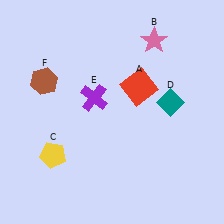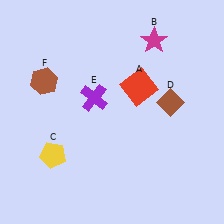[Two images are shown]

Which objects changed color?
B changed from pink to magenta. D changed from teal to brown.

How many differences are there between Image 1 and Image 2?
There are 2 differences between the two images.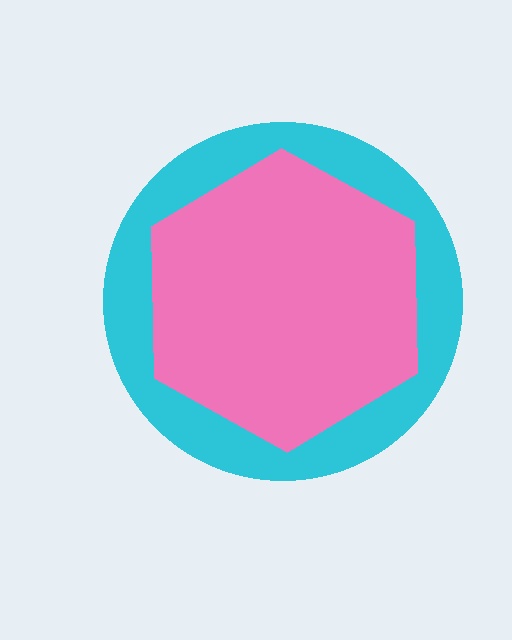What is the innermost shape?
The pink hexagon.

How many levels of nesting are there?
2.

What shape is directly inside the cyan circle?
The pink hexagon.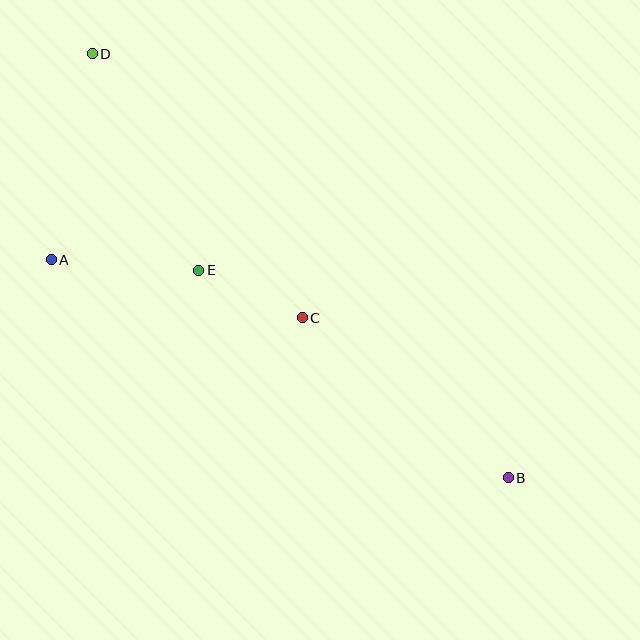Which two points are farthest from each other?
Points B and D are farthest from each other.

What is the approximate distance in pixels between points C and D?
The distance between C and D is approximately 337 pixels.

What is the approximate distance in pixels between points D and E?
The distance between D and E is approximately 241 pixels.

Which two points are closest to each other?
Points C and E are closest to each other.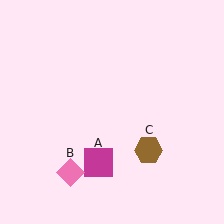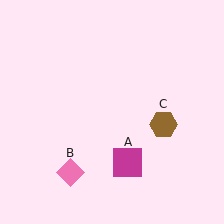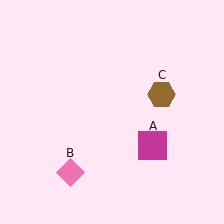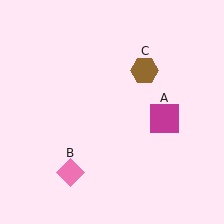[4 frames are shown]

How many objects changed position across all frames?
2 objects changed position: magenta square (object A), brown hexagon (object C).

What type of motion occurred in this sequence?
The magenta square (object A), brown hexagon (object C) rotated counterclockwise around the center of the scene.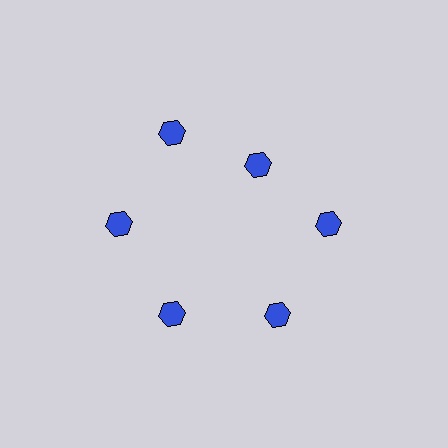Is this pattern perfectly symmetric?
No. The 6 blue hexagons are arranged in a ring, but one element near the 1 o'clock position is pulled inward toward the center, breaking the 6-fold rotational symmetry.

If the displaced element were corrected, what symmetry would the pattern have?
It would have 6-fold rotational symmetry — the pattern would map onto itself every 60 degrees.